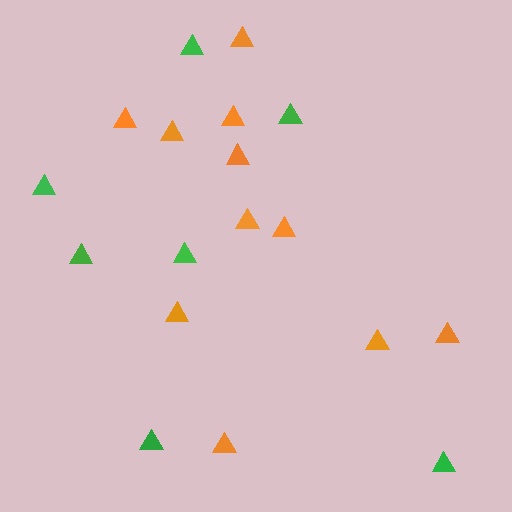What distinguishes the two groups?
There are 2 groups: one group of orange triangles (11) and one group of green triangles (7).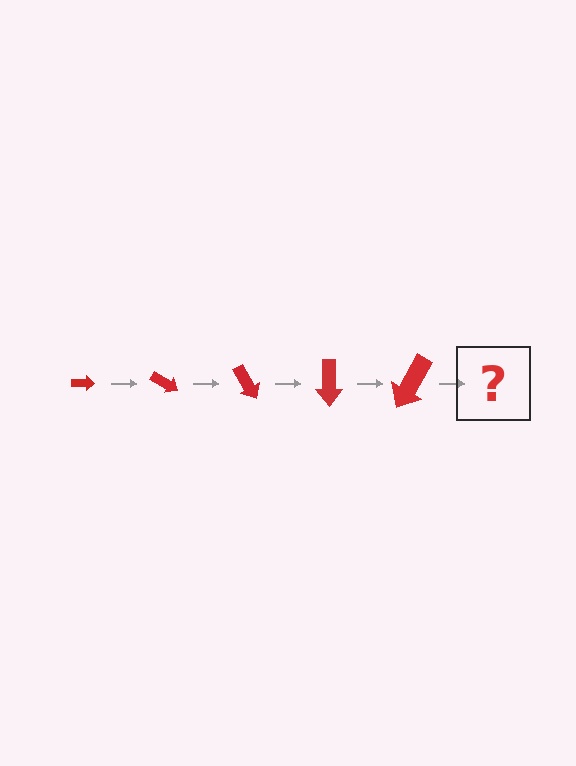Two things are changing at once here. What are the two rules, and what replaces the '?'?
The two rules are that the arrow grows larger each step and it rotates 30 degrees each step. The '?' should be an arrow, larger than the previous one and rotated 150 degrees from the start.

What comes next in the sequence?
The next element should be an arrow, larger than the previous one and rotated 150 degrees from the start.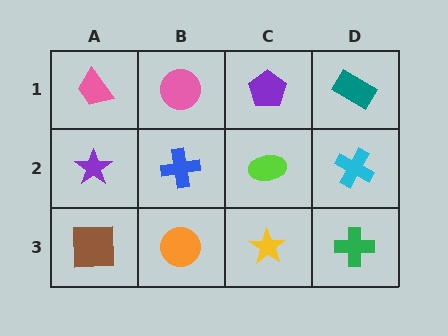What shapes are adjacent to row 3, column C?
A lime ellipse (row 2, column C), an orange circle (row 3, column B), a green cross (row 3, column D).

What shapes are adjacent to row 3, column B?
A blue cross (row 2, column B), a brown square (row 3, column A), a yellow star (row 3, column C).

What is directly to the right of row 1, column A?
A pink circle.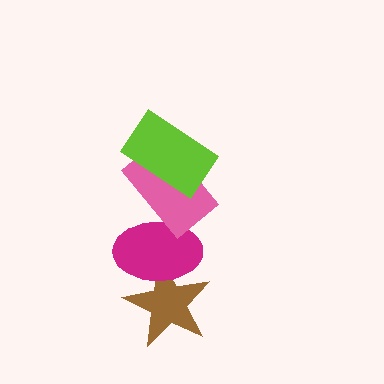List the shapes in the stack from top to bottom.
From top to bottom: the lime rectangle, the pink rectangle, the magenta ellipse, the brown star.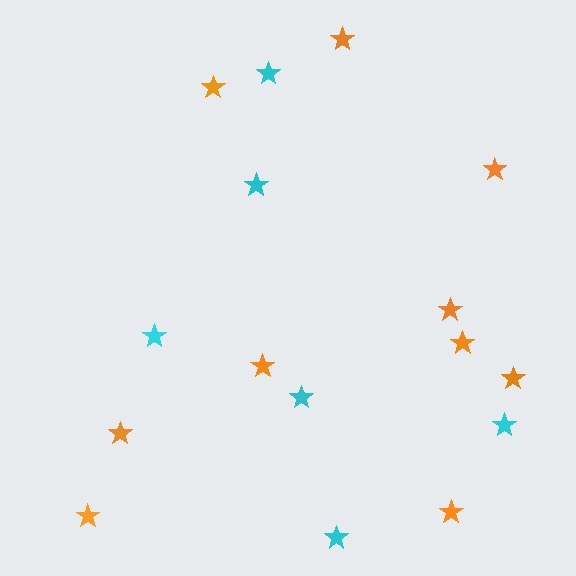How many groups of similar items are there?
There are 2 groups: one group of cyan stars (6) and one group of orange stars (10).